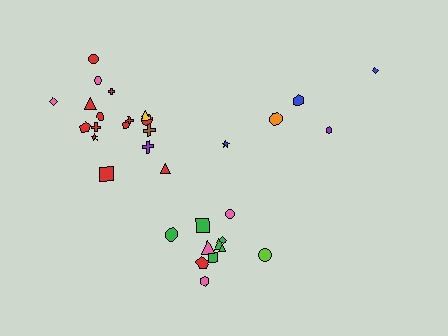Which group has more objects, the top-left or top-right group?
The top-left group.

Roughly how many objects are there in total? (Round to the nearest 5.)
Roughly 35 objects in total.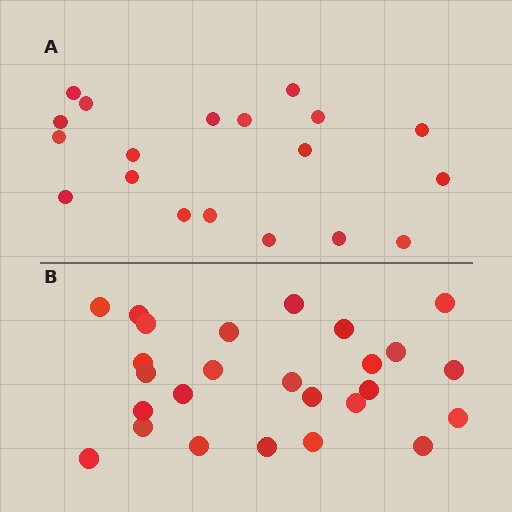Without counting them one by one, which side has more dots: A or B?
Region B (the bottom region) has more dots.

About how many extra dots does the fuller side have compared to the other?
Region B has roughly 8 or so more dots than region A.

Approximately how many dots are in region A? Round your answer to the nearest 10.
About 20 dots. (The exact count is 19, which rounds to 20.)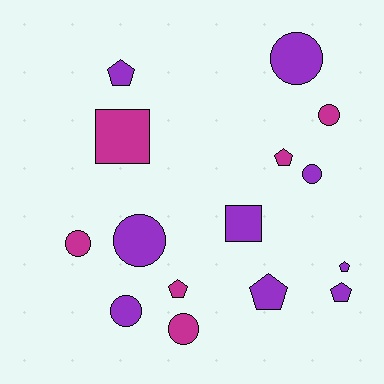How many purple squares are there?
There is 1 purple square.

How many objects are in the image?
There are 15 objects.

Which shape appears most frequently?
Circle, with 7 objects.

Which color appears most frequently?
Purple, with 9 objects.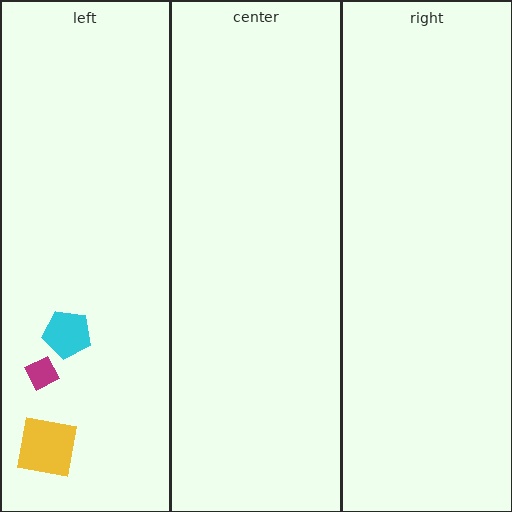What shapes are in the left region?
The yellow square, the magenta diamond, the cyan pentagon.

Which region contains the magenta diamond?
The left region.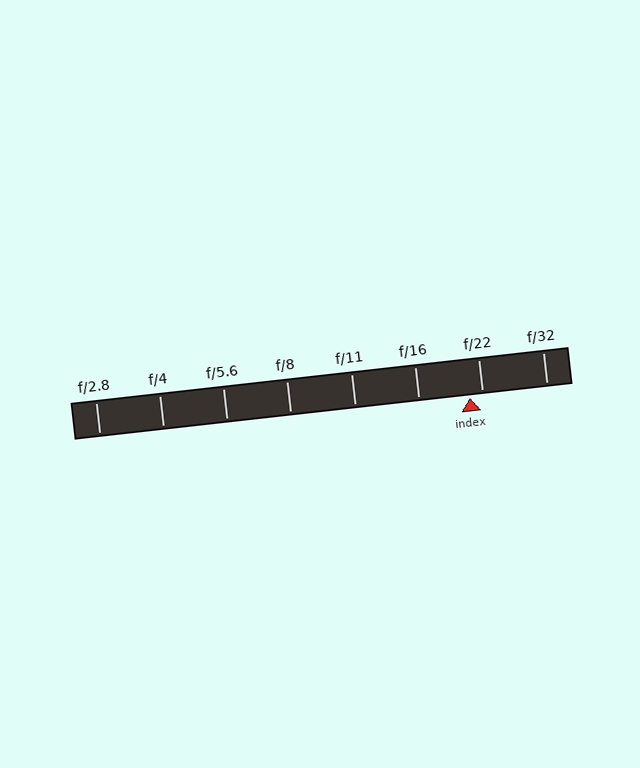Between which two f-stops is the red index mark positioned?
The index mark is between f/16 and f/22.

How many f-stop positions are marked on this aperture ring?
There are 8 f-stop positions marked.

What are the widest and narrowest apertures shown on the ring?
The widest aperture shown is f/2.8 and the narrowest is f/32.